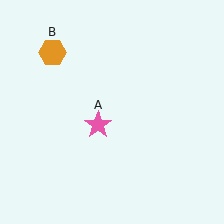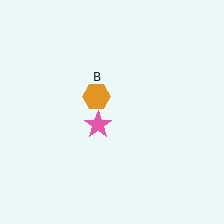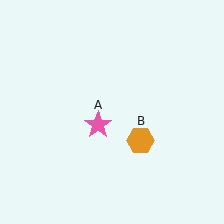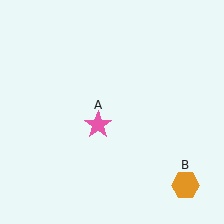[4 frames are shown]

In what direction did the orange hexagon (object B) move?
The orange hexagon (object B) moved down and to the right.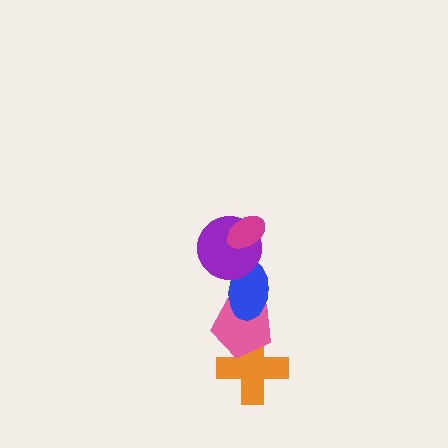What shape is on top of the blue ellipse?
The purple circle is on top of the blue ellipse.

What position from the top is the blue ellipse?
The blue ellipse is 3rd from the top.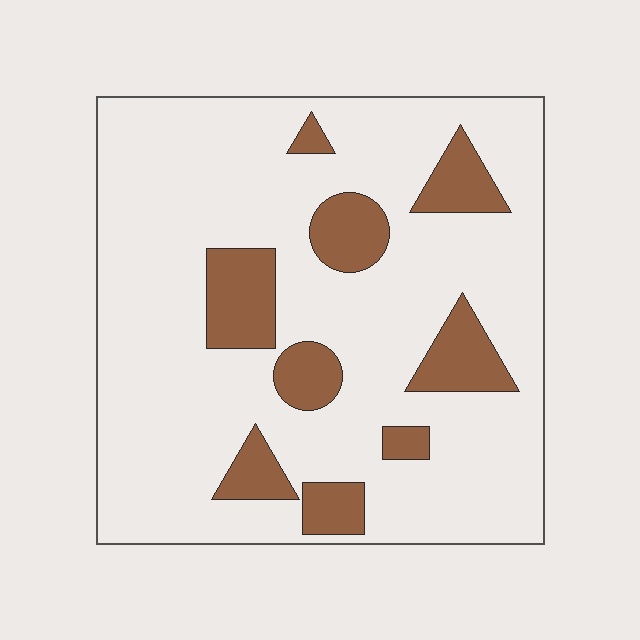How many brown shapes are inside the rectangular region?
9.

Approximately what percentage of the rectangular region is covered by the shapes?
Approximately 20%.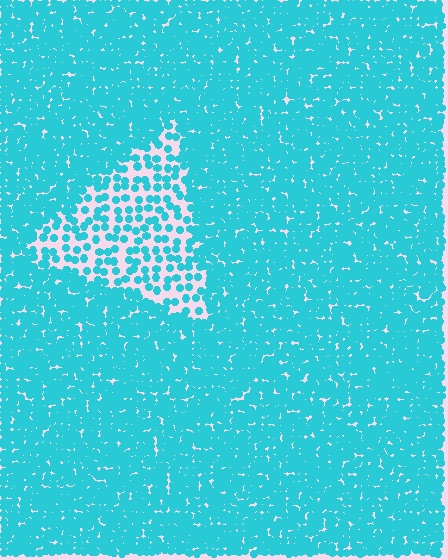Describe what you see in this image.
The image contains small cyan elements arranged at two different densities. A triangle-shaped region is visible where the elements are less densely packed than the surrounding area.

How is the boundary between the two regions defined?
The boundary is defined by a change in element density (approximately 2.7x ratio). All elements are the same color, size, and shape.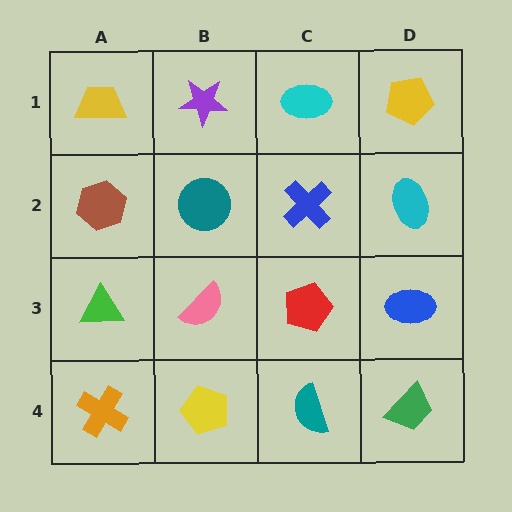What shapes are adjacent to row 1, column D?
A cyan ellipse (row 2, column D), a cyan ellipse (row 1, column C).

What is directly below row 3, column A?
An orange cross.